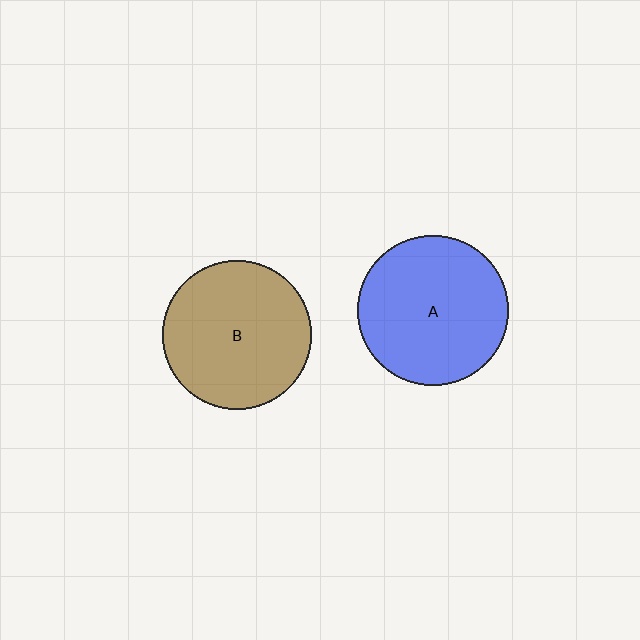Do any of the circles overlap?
No, none of the circles overlap.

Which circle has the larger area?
Circle A (blue).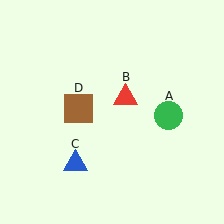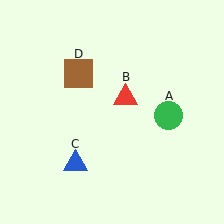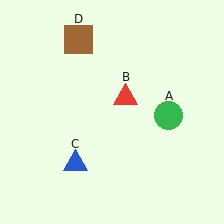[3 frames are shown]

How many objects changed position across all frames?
1 object changed position: brown square (object D).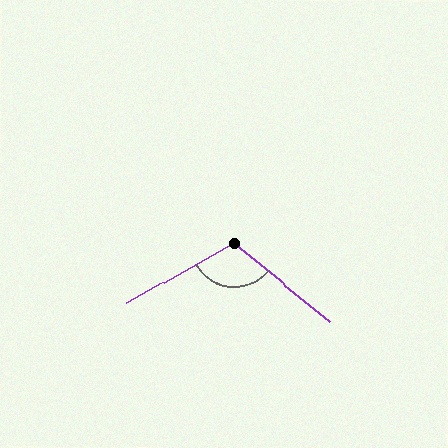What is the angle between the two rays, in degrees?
Approximately 111 degrees.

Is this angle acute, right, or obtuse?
It is obtuse.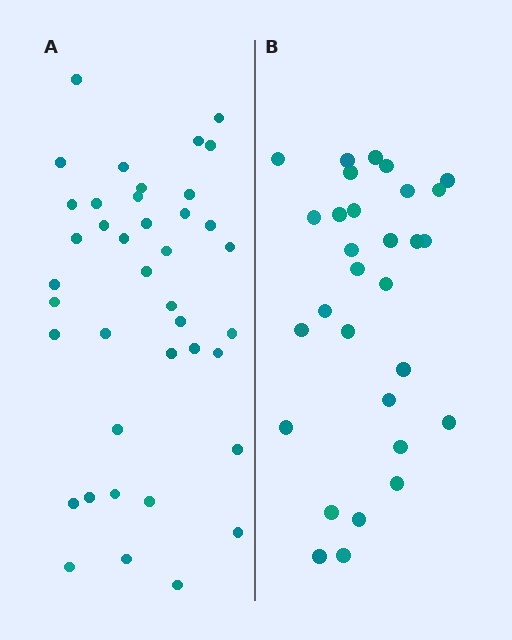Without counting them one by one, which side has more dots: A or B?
Region A (the left region) has more dots.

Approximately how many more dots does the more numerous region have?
Region A has roughly 10 or so more dots than region B.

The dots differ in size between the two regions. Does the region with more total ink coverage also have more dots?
No. Region B has more total ink coverage because its dots are larger, but region A actually contains more individual dots. Total area can be misleading — the number of items is what matters here.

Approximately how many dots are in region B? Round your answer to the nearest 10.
About 30 dots.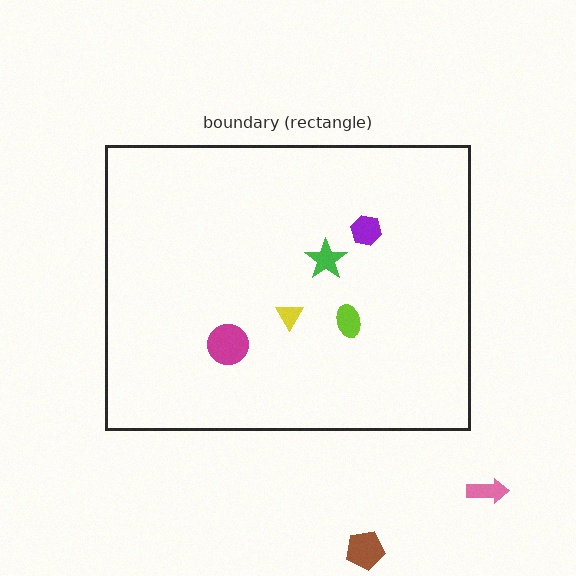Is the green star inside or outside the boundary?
Inside.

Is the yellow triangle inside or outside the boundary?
Inside.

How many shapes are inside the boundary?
5 inside, 2 outside.